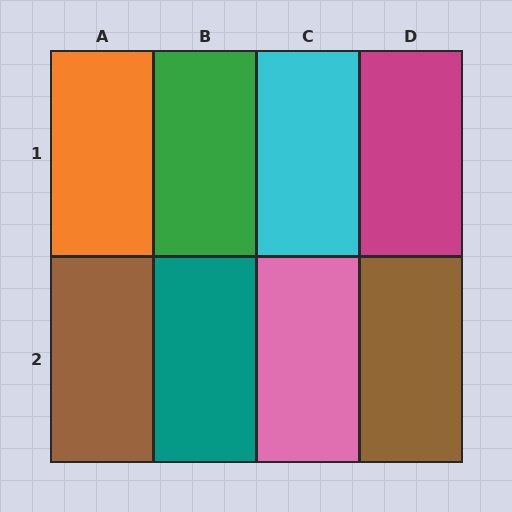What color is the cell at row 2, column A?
Brown.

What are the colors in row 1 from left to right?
Orange, green, cyan, magenta.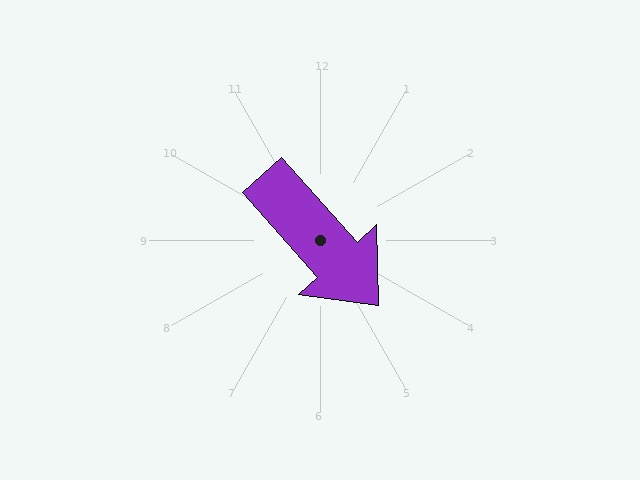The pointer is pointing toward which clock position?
Roughly 5 o'clock.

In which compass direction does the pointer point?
Southeast.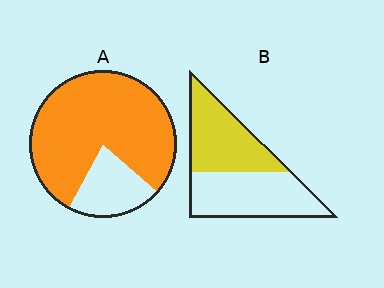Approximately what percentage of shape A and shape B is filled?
A is approximately 80% and B is approximately 50%.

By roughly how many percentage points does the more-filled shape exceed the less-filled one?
By roughly 30 percentage points (A over B).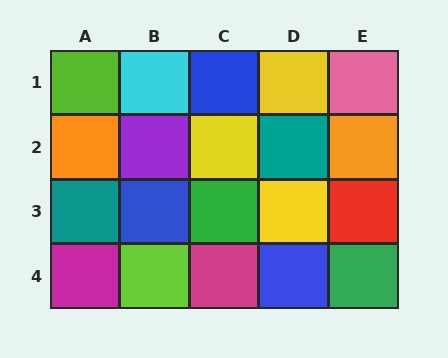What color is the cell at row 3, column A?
Teal.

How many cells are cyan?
1 cell is cyan.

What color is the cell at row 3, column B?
Blue.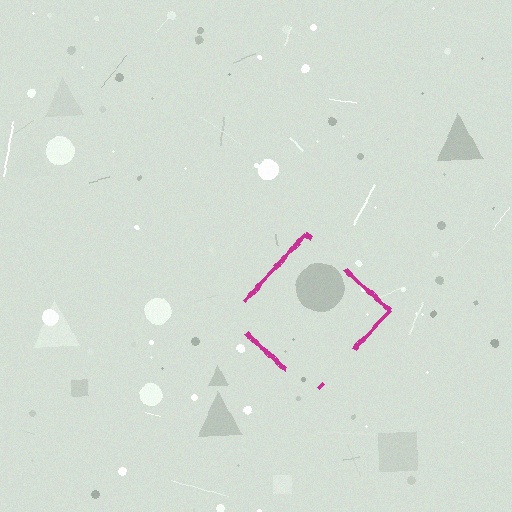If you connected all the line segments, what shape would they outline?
They would outline a diamond.